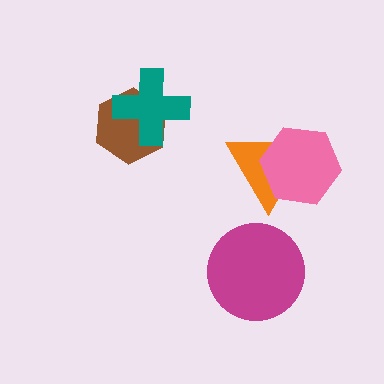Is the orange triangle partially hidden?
Yes, it is partially covered by another shape.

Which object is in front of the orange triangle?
The pink hexagon is in front of the orange triangle.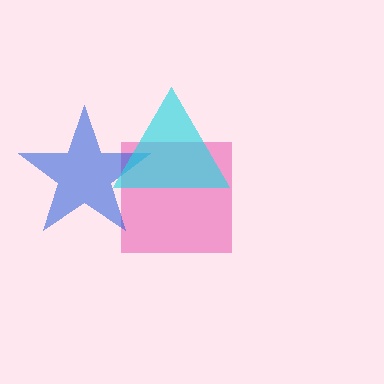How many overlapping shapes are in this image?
There are 3 overlapping shapes in the image.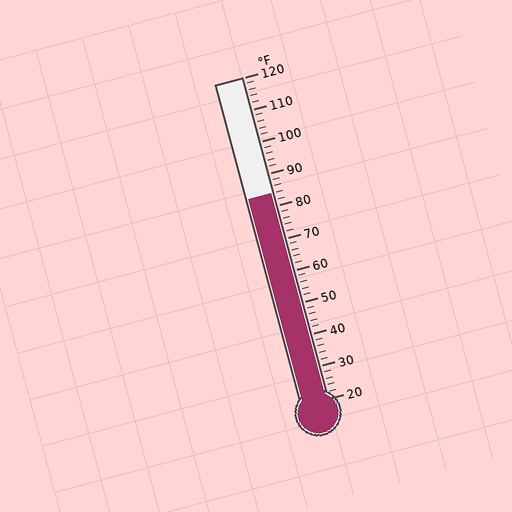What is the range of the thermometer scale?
The thermometer scale ranges from 20°F to 120°F.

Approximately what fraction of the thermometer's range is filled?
The thermometer is filled to approximately 65% of its range.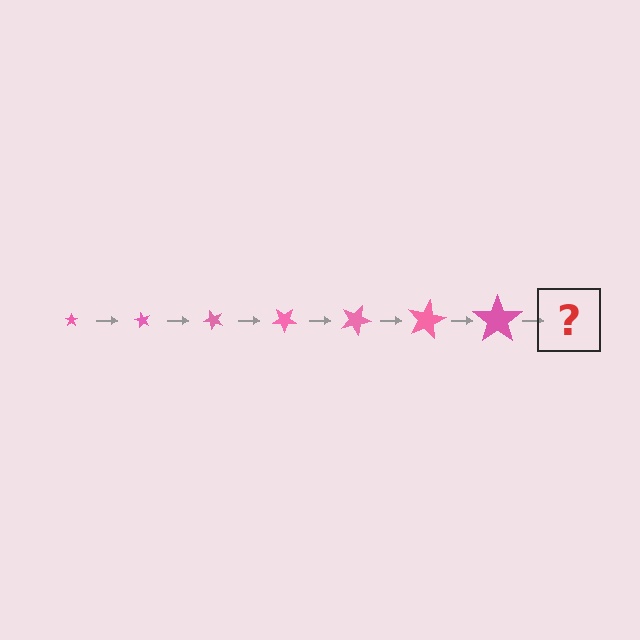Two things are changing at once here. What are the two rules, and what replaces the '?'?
The two rules are that the star grows larger each step and it rotates 60 degrees each step. The '?' should be a star, larger than the previous one and rotated 420 degrees from the start.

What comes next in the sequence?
The next element should be a star, larger than the previous one and rotated 420 degrees from the start.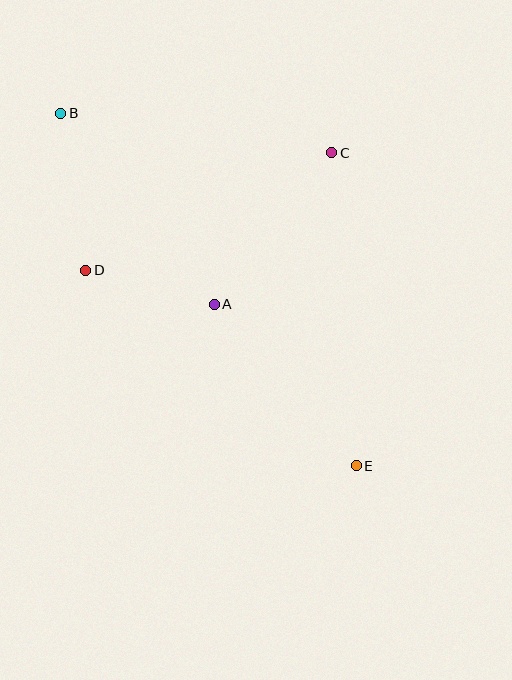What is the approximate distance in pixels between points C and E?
The distance between C and E is approximately 314 pixels.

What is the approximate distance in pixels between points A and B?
The distance between A and B is approximately 245 pixels.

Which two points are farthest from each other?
Points B and E are farthest from each other.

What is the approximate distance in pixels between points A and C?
The distance between A and C is approximately 192 pixels.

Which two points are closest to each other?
Points A and D are closest to each other.